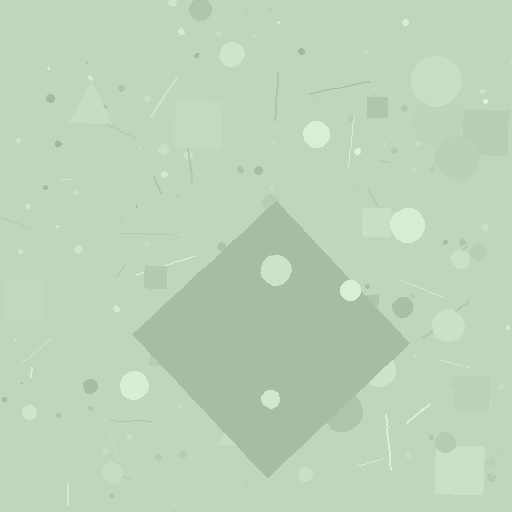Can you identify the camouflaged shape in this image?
The camouflaged shape is a diamond.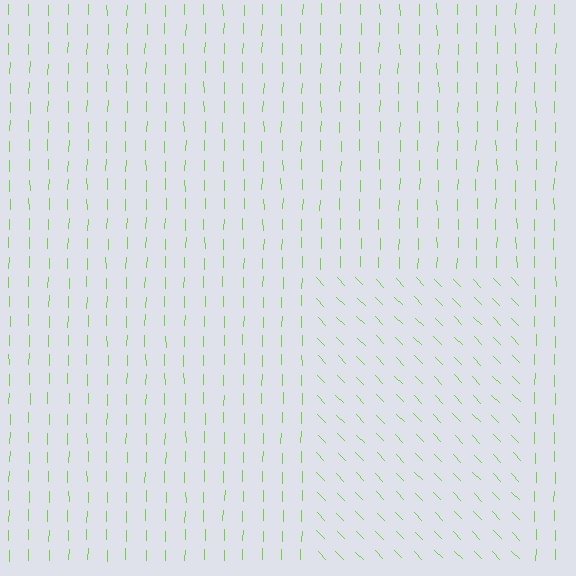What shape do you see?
I see a rectangle.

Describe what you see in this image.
The image is filled with small lime line segments. A rectangle region in the image has lines oriented differently from the surrounding lines, creating a visible texture boundary.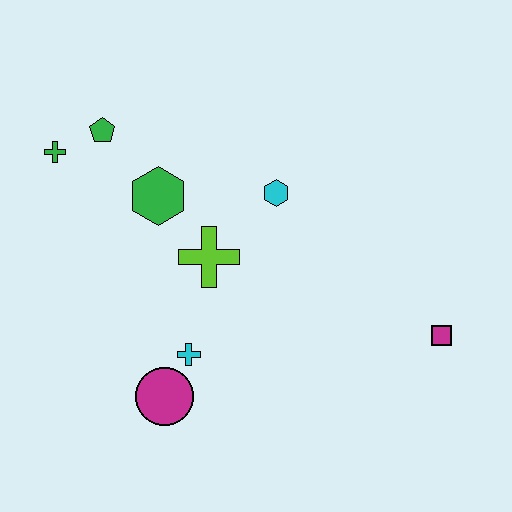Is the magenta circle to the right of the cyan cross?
No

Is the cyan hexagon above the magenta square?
Yes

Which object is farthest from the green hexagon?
The magenta square is farthest from the green hexagon.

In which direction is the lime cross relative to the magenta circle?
The lime cross is above the magenta circle.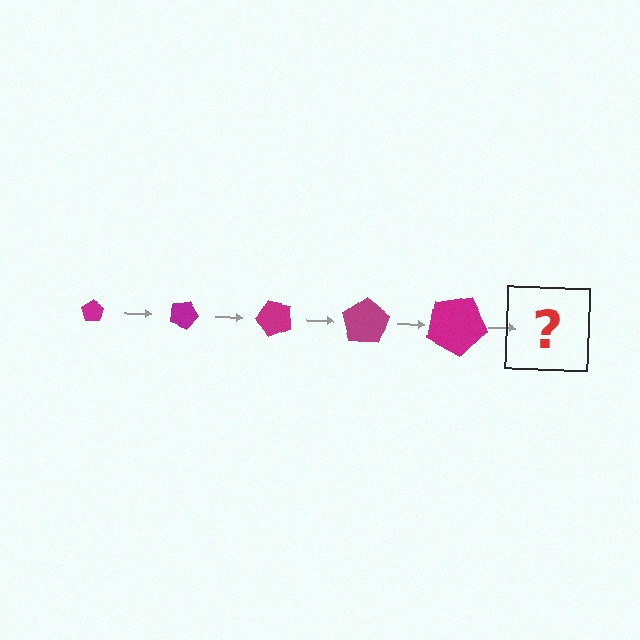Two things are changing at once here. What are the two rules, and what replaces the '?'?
The two rules are that the pentagon grows larger each step and it rotates 25 degrees each step. The '?' should be a pentagon, larger than the previous one and rotated 125 degrees from the start.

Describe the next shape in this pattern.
It should be a pentagon, larger than the previous one and rotated 125 degrees from the start.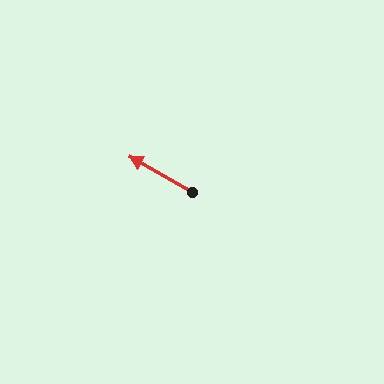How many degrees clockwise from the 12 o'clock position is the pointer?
Approximately 300 degrees.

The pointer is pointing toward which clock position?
Roughly 10 o'clock.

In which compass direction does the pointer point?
Northwest.